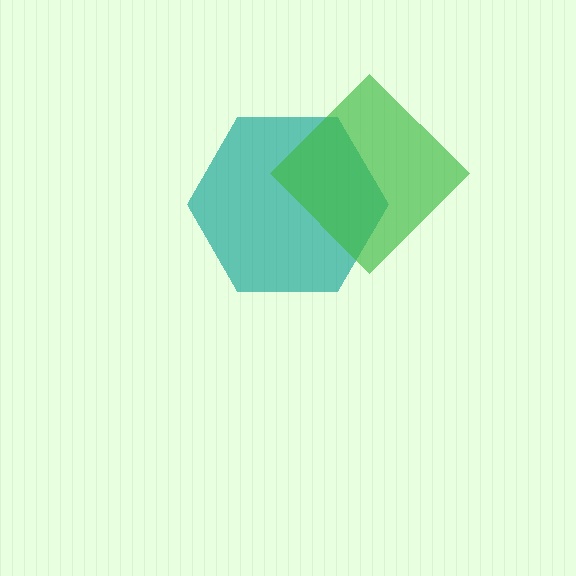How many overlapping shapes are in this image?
There are 2 overlapping shapes in the image.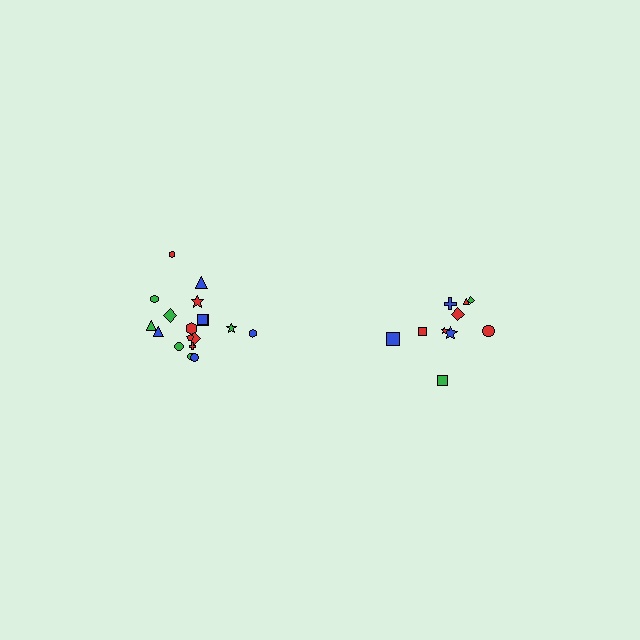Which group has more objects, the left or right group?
The left group.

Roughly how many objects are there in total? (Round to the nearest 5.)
Roughly 30 objects in total.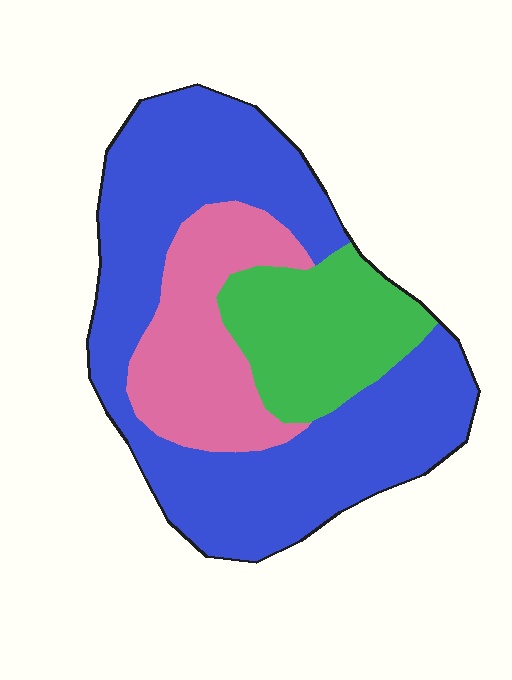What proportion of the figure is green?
Green takes up about one fifth (1/5) of the figure.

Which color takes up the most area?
Blue, at roughly 60%.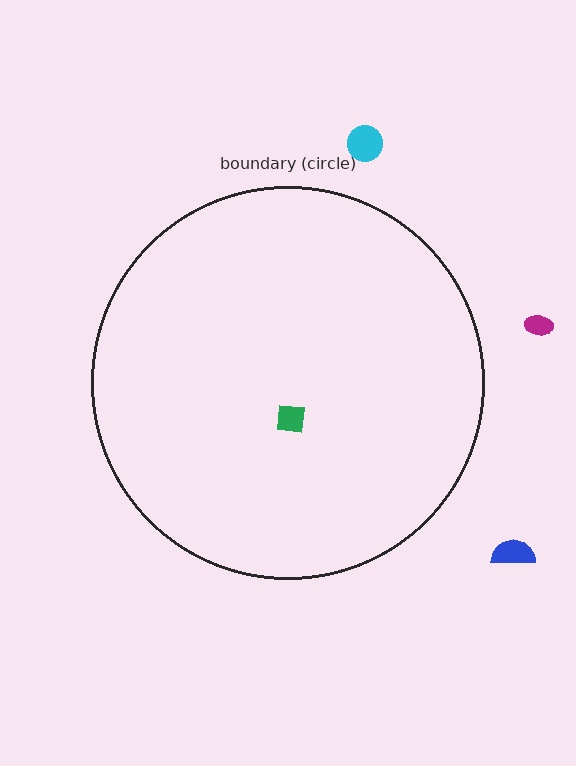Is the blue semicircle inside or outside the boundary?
Outside.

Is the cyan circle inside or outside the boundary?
Outside.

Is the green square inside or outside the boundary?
Inside.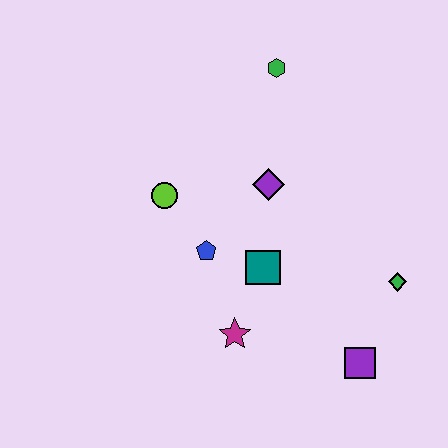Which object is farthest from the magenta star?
The green hexagon is farthest from the magenta star.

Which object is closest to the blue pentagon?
The teal square is closest to the blue pentagon.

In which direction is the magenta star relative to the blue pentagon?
The magenta star is below the blue pentagon.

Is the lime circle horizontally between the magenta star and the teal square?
No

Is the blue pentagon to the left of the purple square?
Yes